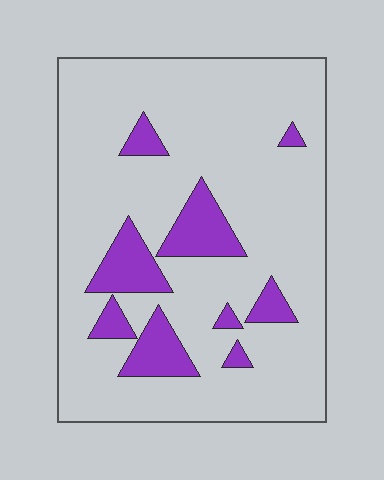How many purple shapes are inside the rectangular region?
9.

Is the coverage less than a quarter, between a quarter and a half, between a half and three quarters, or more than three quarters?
Less than a quarter.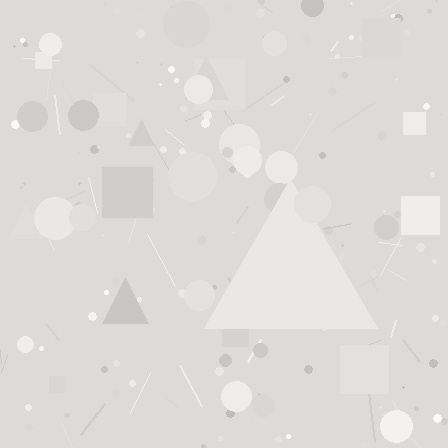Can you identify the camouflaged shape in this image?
The camouflaged shape is a triangle.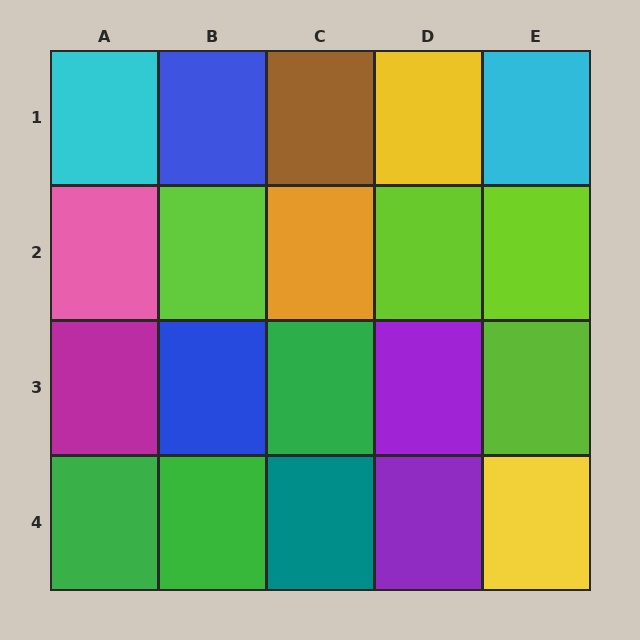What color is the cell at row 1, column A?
Cyan.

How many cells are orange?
1 cell is orange.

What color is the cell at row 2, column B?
Lime.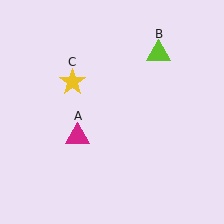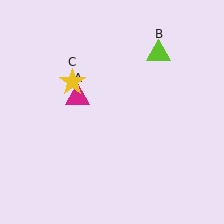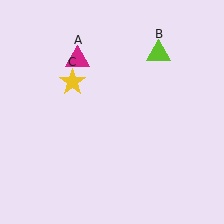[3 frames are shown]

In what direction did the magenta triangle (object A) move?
The magenta triangle (object A) moved up.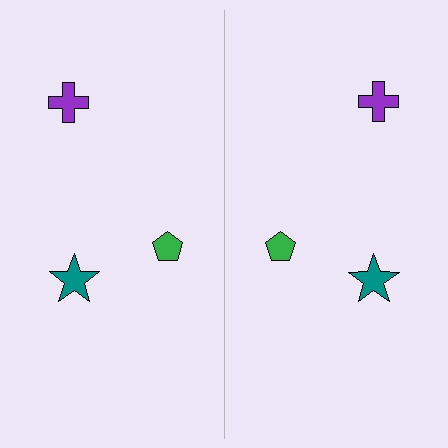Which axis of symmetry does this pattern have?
The pattern has a vertical axis of symmetry running through the center of the image.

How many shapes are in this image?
There are 6 shapes in this image.